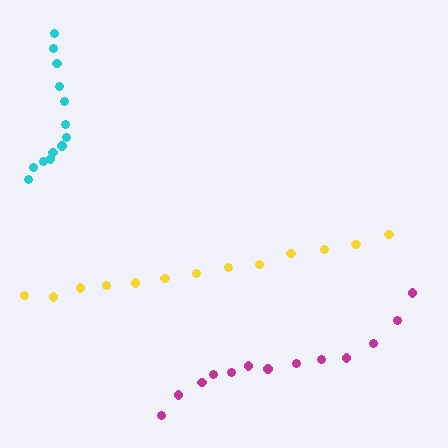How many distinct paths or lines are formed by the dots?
There are 3 distinct paths.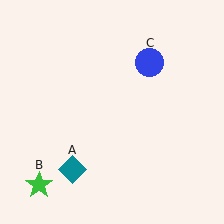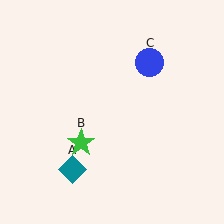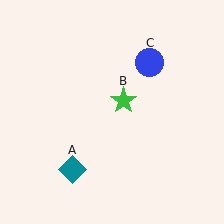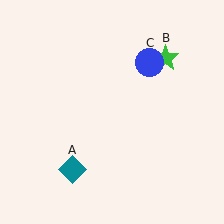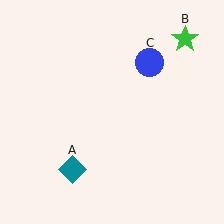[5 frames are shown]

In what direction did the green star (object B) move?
The green star (object B) moved up and to the right.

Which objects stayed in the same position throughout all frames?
Teal diamond (object A) and blue circle (object C) remained stationary.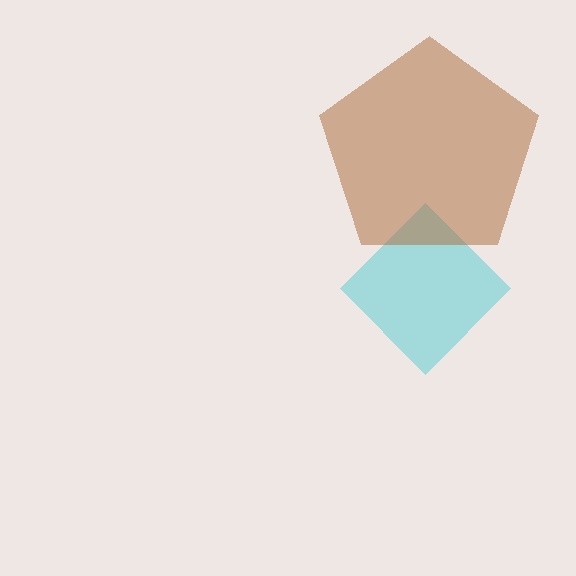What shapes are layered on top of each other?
The layered shapes are: a cyan diamond, a brown pentagon.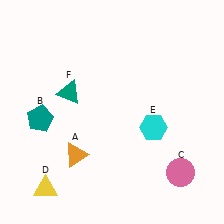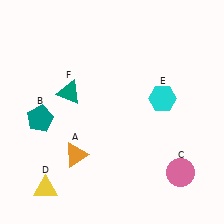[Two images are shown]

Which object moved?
The cyan hexagon (E) moved up.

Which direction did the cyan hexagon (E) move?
The cyan hexagon (E) moved up.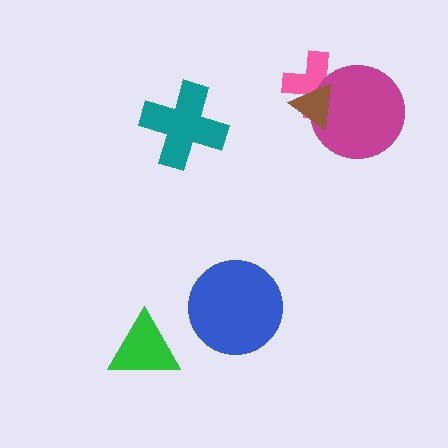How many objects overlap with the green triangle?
0 objects overlap with the green triangle.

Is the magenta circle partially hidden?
Yes, it is partially covered by another shape.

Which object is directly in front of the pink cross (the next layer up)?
The magenta circle is directly in front of the pink cross.